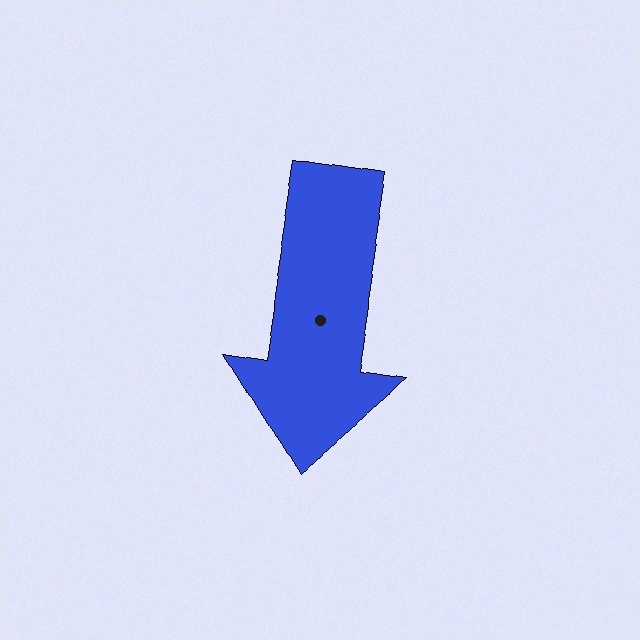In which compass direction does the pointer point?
South.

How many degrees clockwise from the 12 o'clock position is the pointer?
Approximately 189 degrees.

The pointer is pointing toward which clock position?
Roughly 6 o'clock.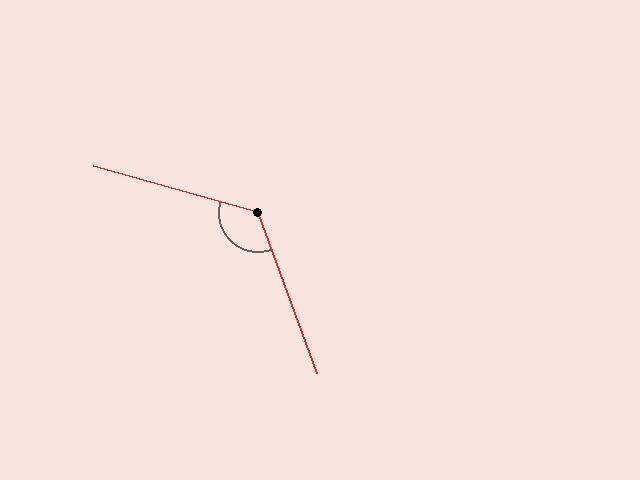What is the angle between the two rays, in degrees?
Approximately 126 degrees.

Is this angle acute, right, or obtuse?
It is obtuse.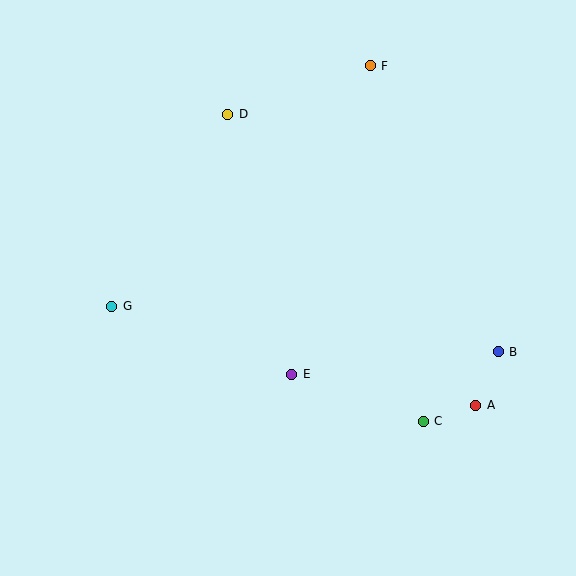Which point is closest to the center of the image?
Point E at (292, 374) is closest to the center.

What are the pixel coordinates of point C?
Point C is at (423, 421).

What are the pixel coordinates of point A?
Point A is at (476, 405).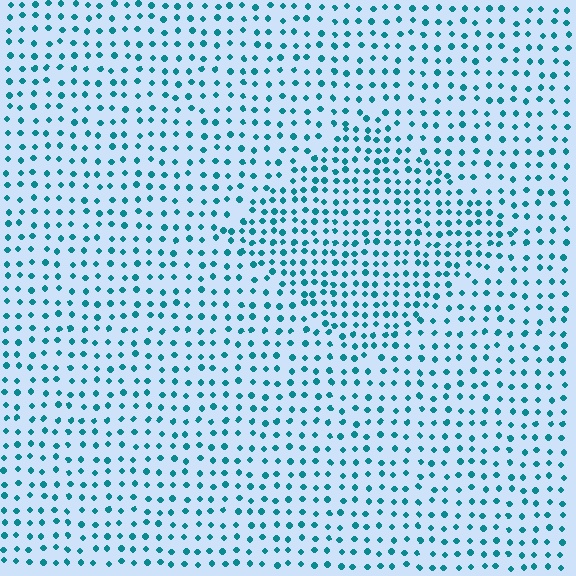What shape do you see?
I see a diamond.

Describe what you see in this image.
The image contains small teal elements arranged at two different densities. A diamond-shaped region is visible where the elements are more densely packed than the surrounding area.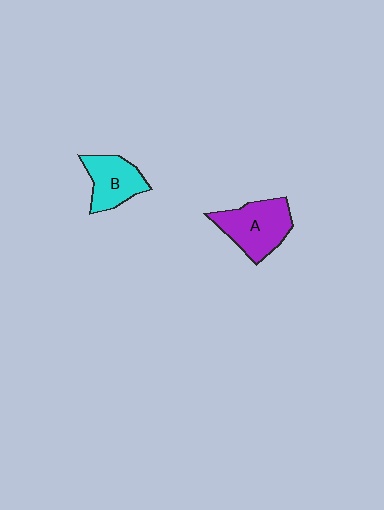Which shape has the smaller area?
Shape B (cyan).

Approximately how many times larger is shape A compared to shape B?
Approximately 1.3 times.